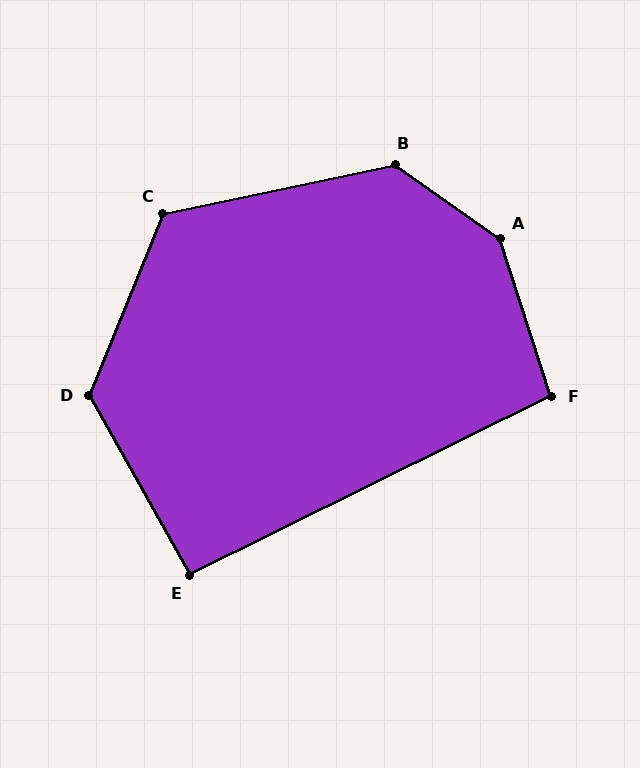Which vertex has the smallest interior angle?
E, at approximately 93 degrees.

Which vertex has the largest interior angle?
A, at approximately 143 degrees.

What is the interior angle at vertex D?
Approximately 128 degrees (obtuse).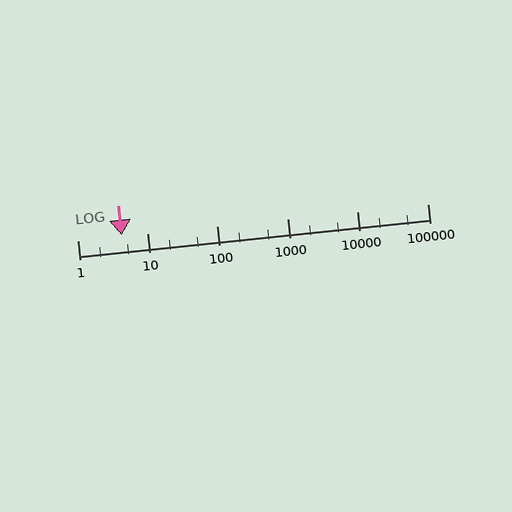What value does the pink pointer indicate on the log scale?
The pointer indicates approximately 4.3.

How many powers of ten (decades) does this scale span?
The scale spans 5 decades, from 1 to 100000.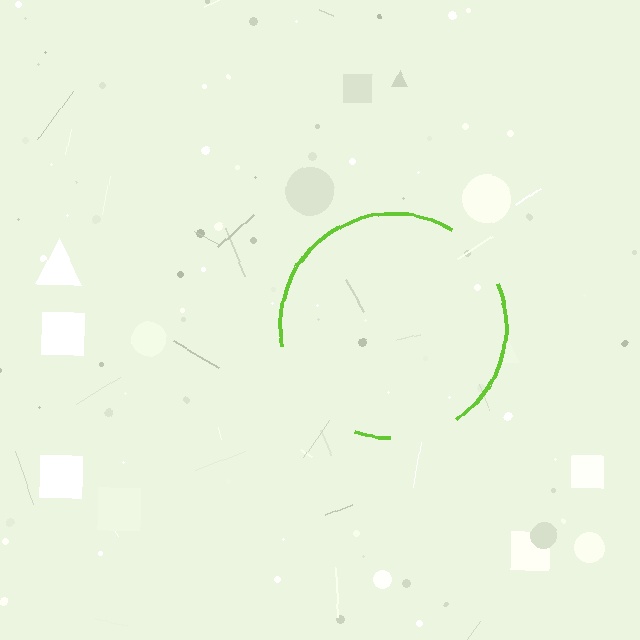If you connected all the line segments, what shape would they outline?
They would outline a circle.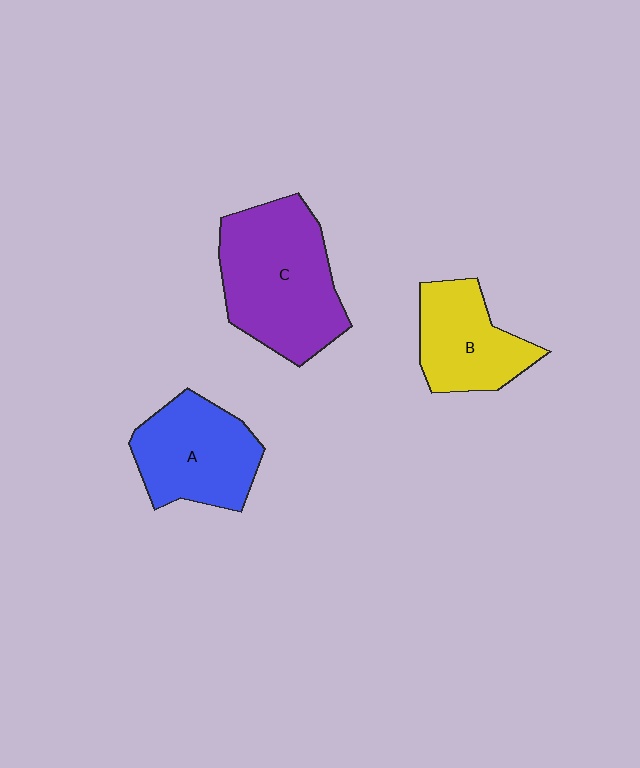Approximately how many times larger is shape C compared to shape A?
Approximately 1.4 times.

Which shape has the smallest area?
Shape B (yellow).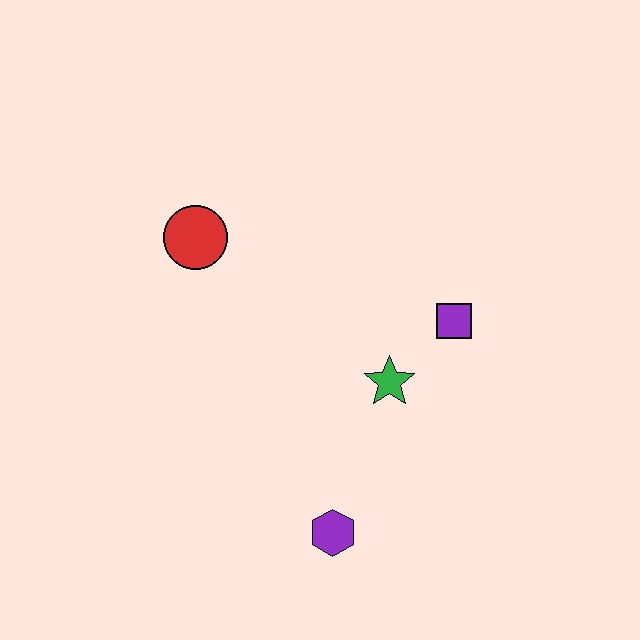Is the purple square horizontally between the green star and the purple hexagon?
No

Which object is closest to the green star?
The purple square is closest to the green star.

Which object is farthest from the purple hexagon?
The red circle is farthest from the purple hexagon.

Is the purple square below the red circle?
Yes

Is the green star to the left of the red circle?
No